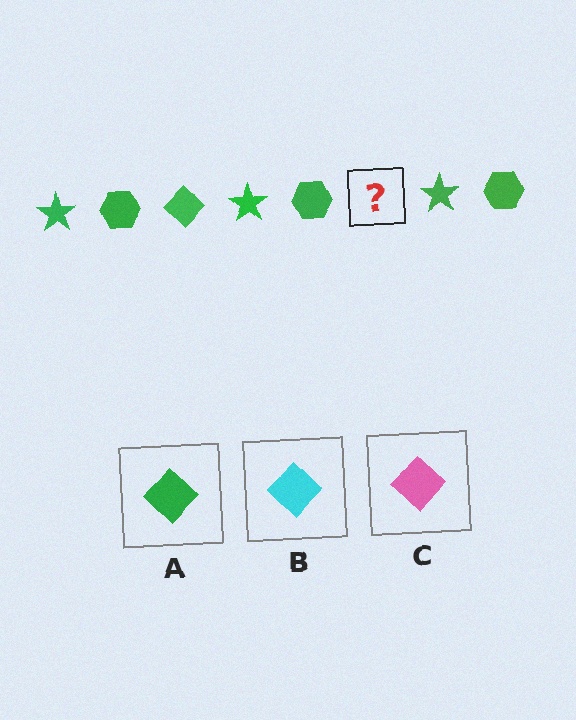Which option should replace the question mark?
Option A.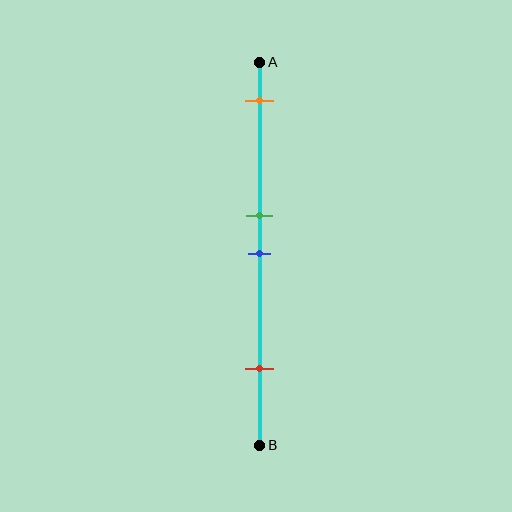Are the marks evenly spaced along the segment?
No, the marks are not evenly spaced.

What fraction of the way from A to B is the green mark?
The green mark is approximately 40% (0.4) of the way from A to B.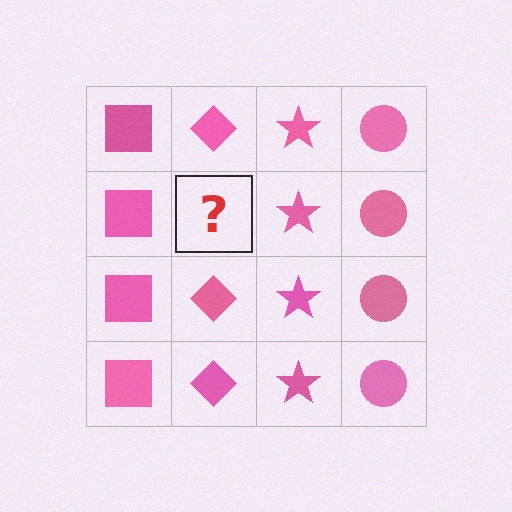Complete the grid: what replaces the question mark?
The question mark should be replaced with a pink diamond.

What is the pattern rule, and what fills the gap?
The rule is that each column has a consistent shape. The gap should be filled with a pink diamond.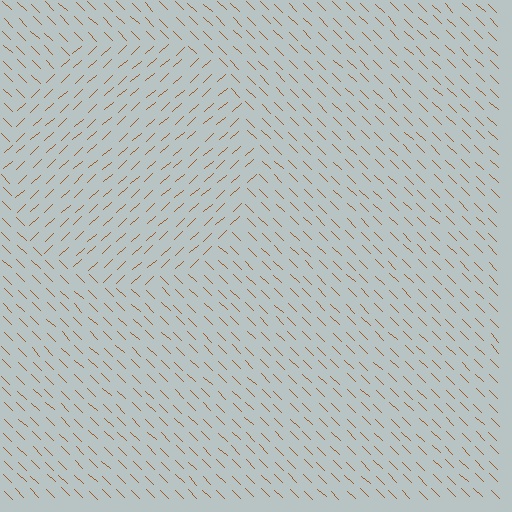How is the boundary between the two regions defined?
The boundary is defined purely by a change in line orientation (approximately 87 degrees difference). All lines are the same color and thickness.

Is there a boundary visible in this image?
Yes, there is a texture boundary formed by a change in line orientation.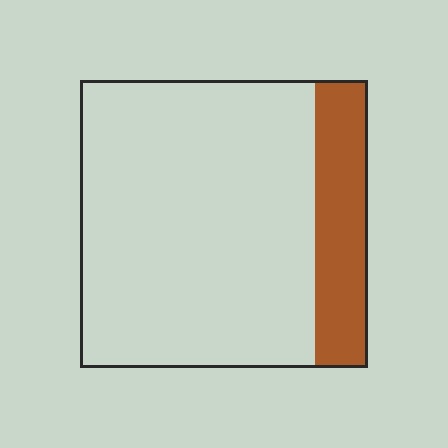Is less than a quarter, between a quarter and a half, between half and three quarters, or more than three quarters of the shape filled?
Less than a quarter.